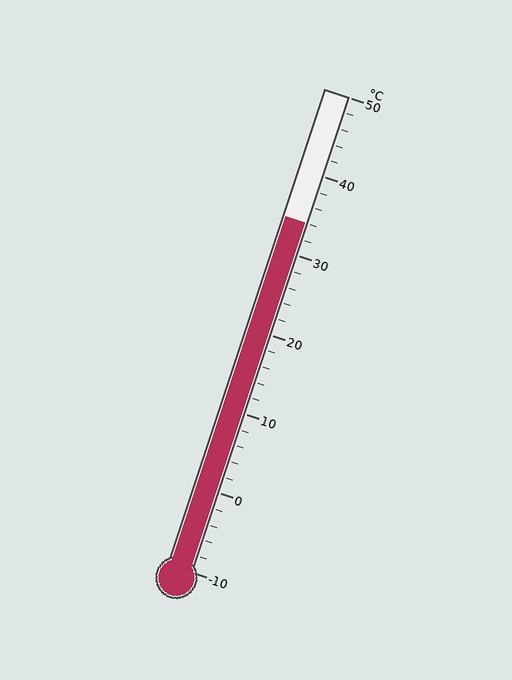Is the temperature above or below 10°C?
The temperature is above 10°C.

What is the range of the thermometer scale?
The thermometer scale ranges from -10°C to 50°C.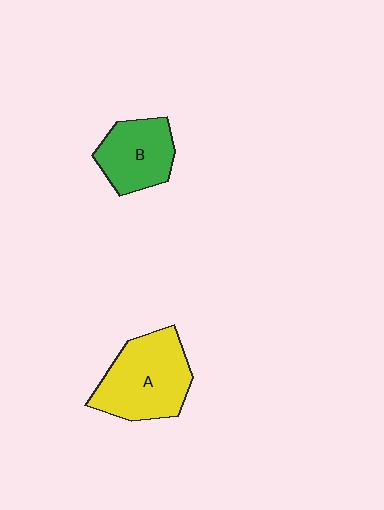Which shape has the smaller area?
Shape B (green).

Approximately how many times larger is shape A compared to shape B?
Approximately 1.4 times.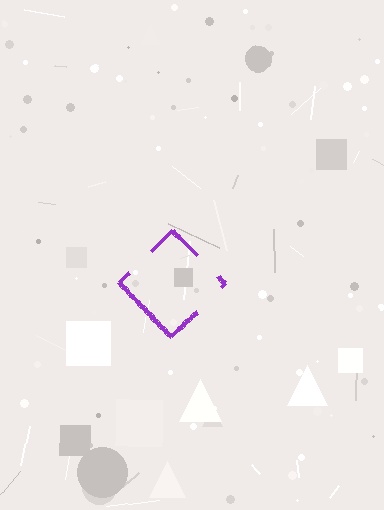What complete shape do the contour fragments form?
The contour fragments form a diamond.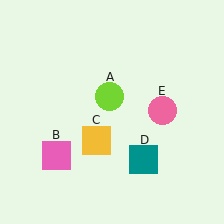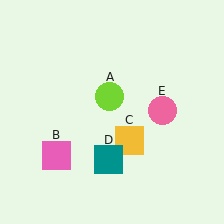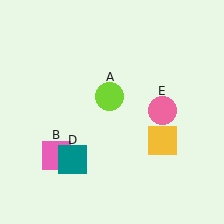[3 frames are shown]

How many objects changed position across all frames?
2 objects changed position: yellow square (object C), teal square (object D).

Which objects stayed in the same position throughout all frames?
Lime circle (object A) and pink square (object B) and pink circle (object E) remained stationary.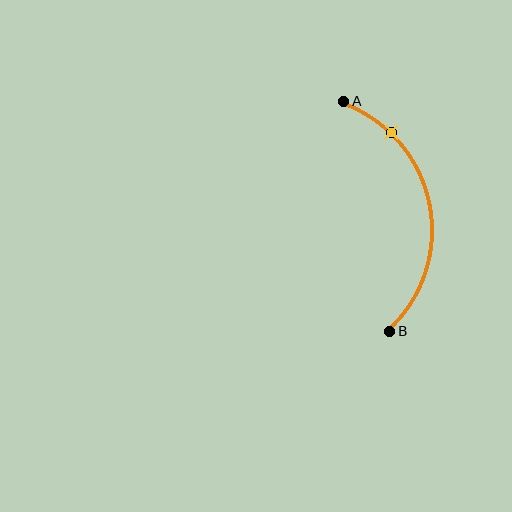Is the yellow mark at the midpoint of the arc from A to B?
No. The yellow mark lies on the arc but is closer to endpoint A. The arc midpoint would be at the point on the curve equidistant along the arc from both A and B.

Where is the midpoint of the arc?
The arc midpoint is the point on the curve farthest from the straight line joining A and B. It sits to the right of that line.